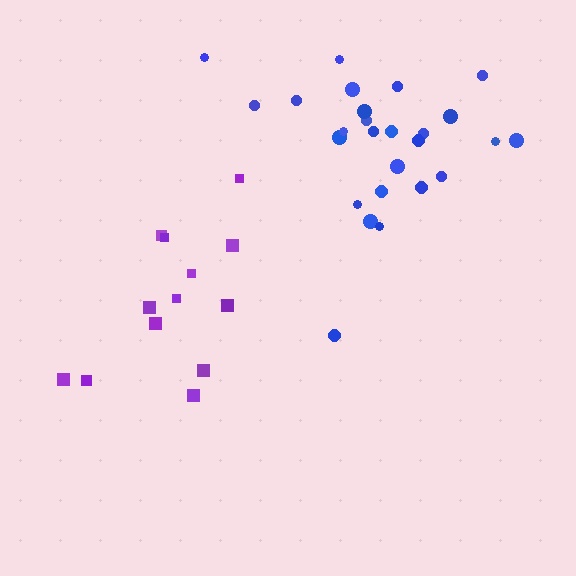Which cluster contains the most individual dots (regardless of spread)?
Blue (26).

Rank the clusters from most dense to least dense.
blue, purple.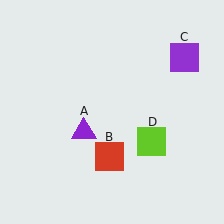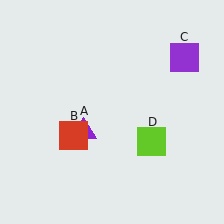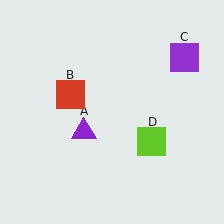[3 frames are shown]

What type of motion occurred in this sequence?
The red square (object B) rotated clockwise around the center of the scene.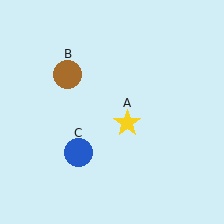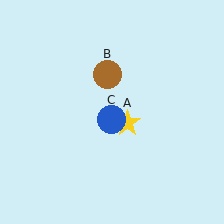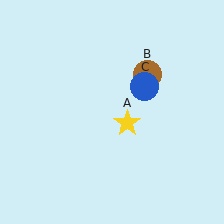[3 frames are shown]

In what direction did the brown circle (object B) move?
The brown circle (object B) moved right.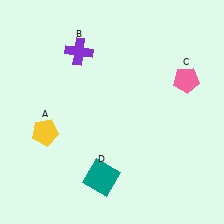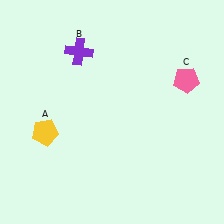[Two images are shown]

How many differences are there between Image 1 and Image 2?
There is 1 difference between the two images.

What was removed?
The teal square (D) was removed in Image 2.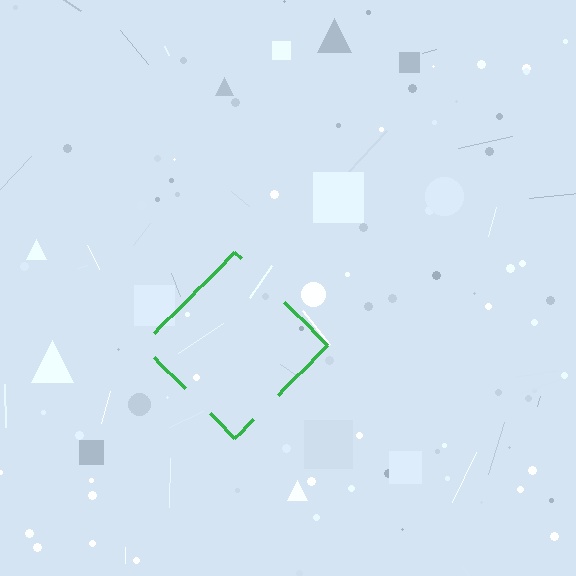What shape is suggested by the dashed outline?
The dashed outline suggests a diamond.